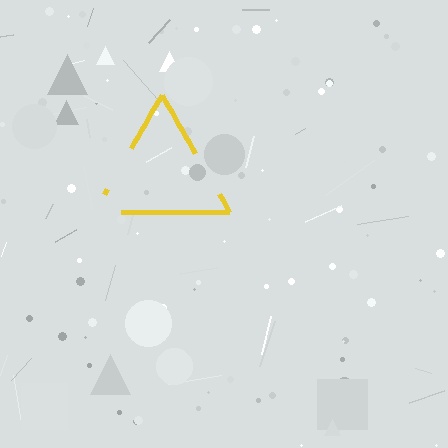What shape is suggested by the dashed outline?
The dashed outline suggests a triangle.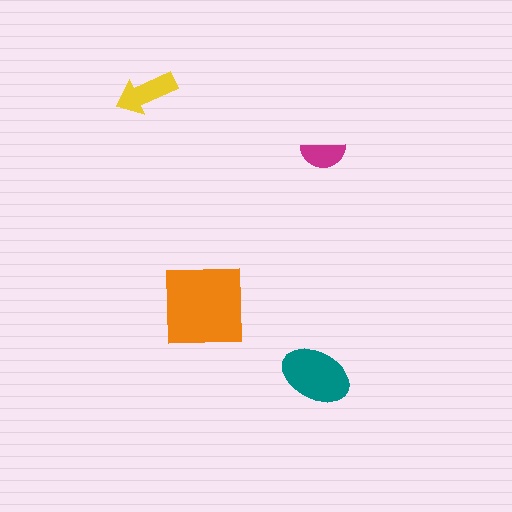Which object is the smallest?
The magenta semicircle.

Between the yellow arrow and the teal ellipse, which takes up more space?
The teal ellipse.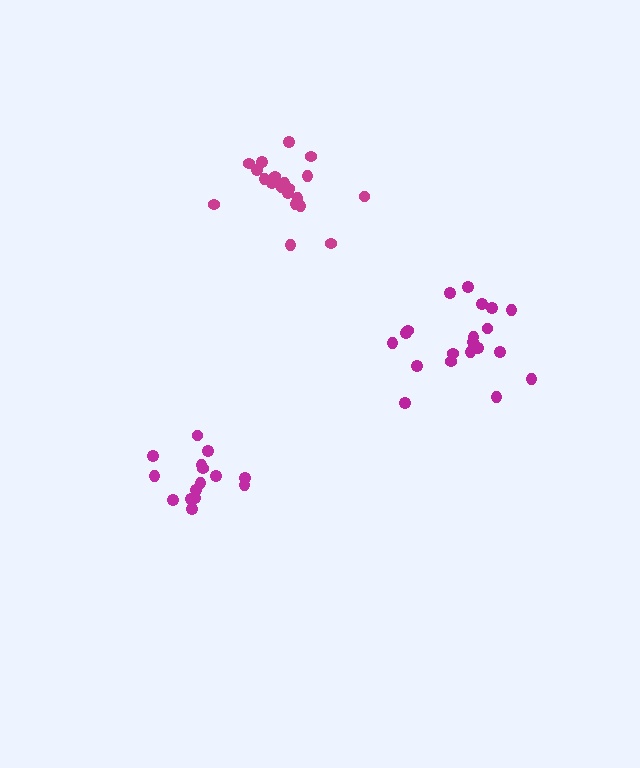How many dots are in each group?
Group 1: 21 dots, Group 2: 20 dots, Group 3: 15 dots (56 total).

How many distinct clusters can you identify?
There are 3 distinct clusters.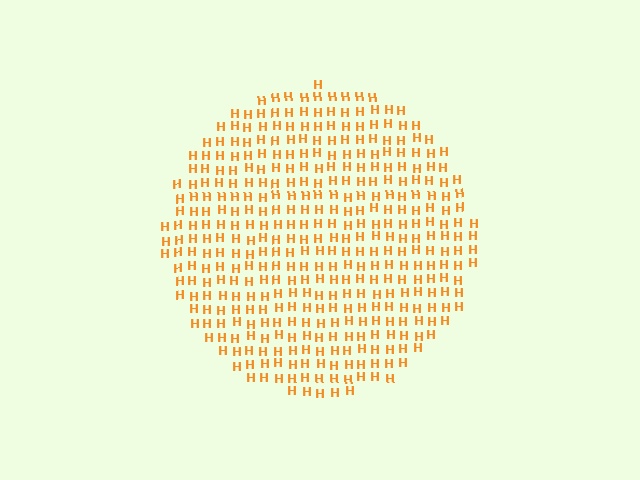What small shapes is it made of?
It is made of small letter H's.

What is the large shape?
The large shape is a circle.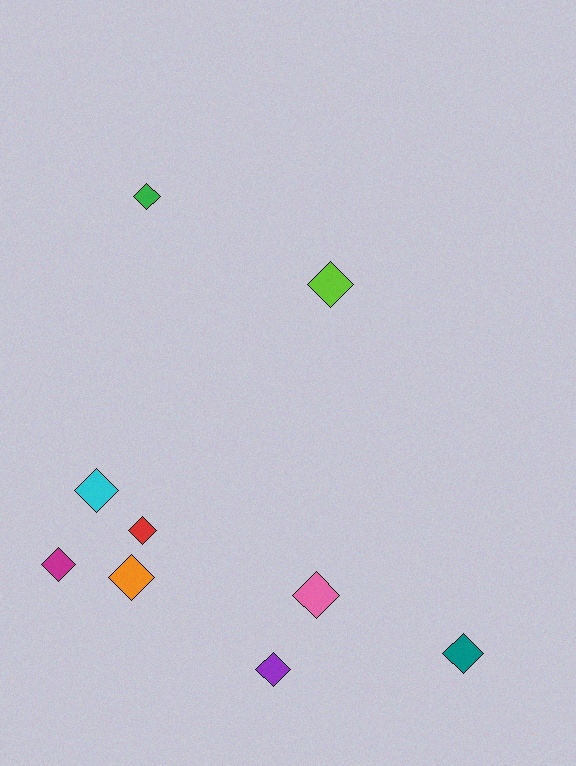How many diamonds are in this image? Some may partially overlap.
There are 9 diamonds.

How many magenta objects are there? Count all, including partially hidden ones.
There is 1 magenta object.